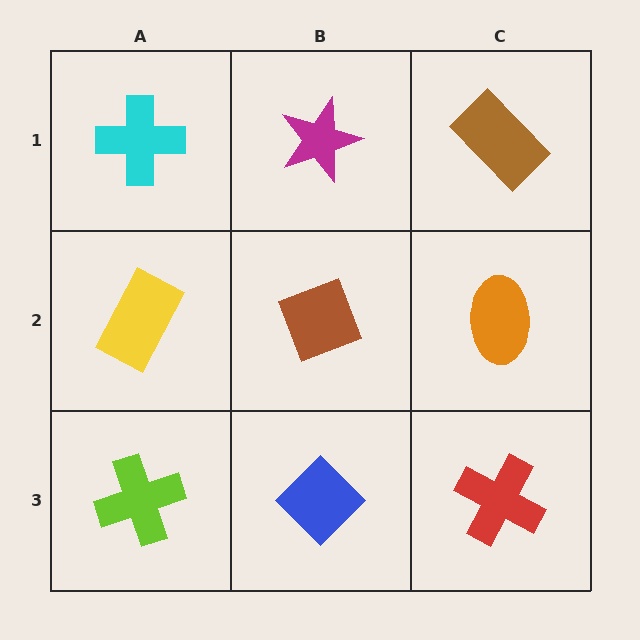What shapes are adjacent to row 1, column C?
An orange ellipse (row 2, column C), a magenta star (row 1, column B).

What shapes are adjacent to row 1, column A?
A yellow rectangle (row 2, column A), a magenta star (row 1, column B).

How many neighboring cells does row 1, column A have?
2.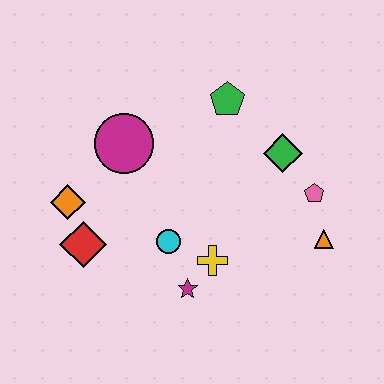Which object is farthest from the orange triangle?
The orange diamond is farthest from the orange triangle.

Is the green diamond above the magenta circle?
No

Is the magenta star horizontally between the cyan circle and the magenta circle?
No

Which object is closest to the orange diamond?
The red diamond is closest to the orange diamond.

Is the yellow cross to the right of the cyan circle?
Yes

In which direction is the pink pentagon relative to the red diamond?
The pink pentagon is to the right of the red diamond.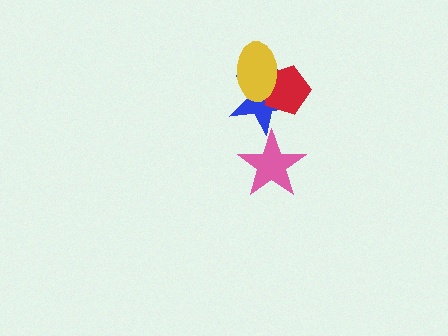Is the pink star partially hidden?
No, no other shape covers it.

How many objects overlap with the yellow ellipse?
2 objects overlap with the yellow ellipse.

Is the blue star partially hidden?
Yes, it is partially covered by another shape.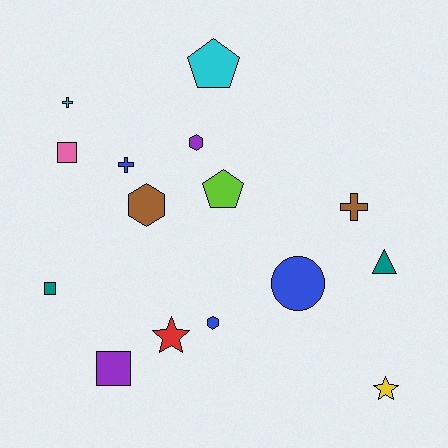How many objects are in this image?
There are 15 objects.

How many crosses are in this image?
There are 3 crosses.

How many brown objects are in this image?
There are 2 brown objects.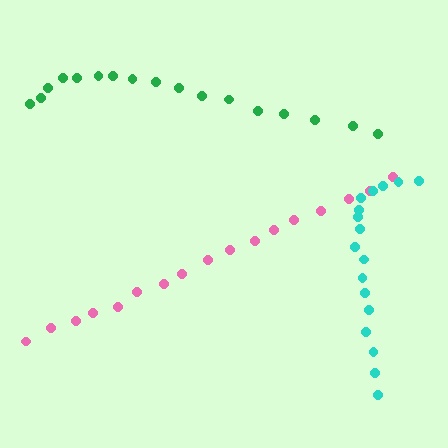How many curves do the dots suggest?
There are 3 distinct paths.